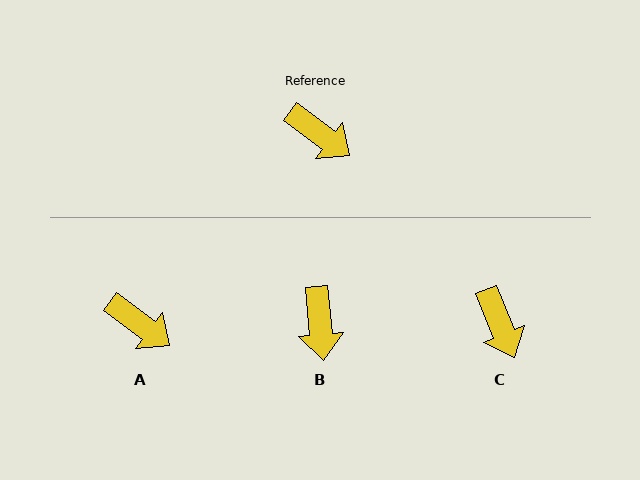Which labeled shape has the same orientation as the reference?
A.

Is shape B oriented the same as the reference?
No, it is off by about 49 degrees.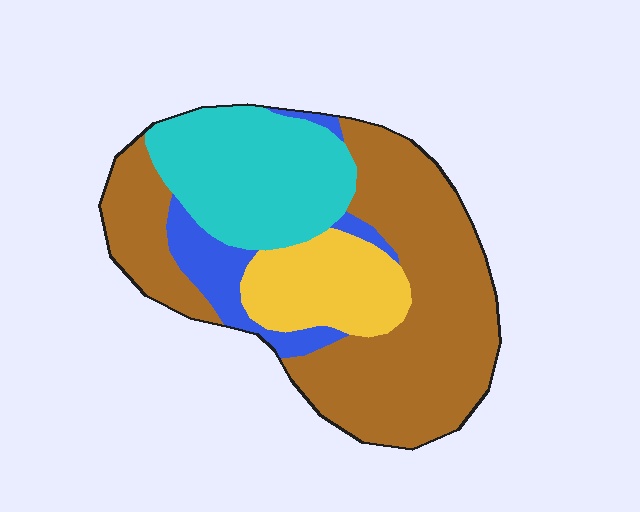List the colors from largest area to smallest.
From largest to smallest: brown, cyan, yellow, blue.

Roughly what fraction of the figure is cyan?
Cyan takes up about one quarter (1/4) of the figure.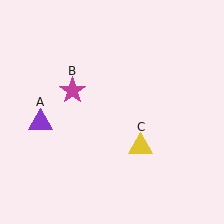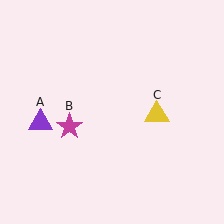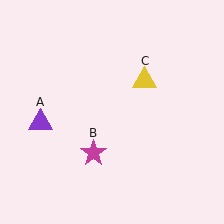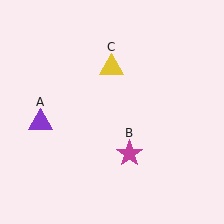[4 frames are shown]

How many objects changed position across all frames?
2 objects changed position: magenta star (object B), yellow triangle (object C).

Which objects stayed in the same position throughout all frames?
Purple triangle (object A) remained stationary.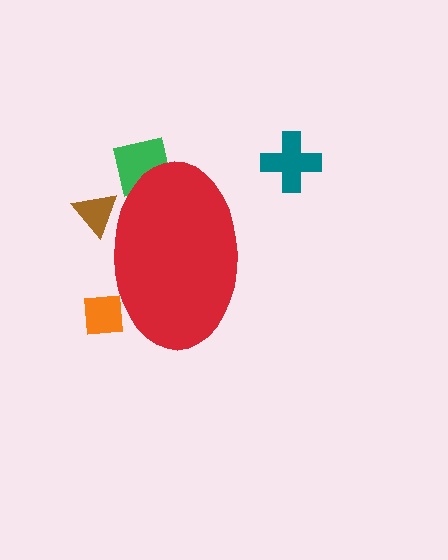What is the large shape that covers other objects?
A red ellipse.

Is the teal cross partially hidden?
No, the teal cross is fully visible.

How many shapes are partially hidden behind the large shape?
3 shapes are partially hidden.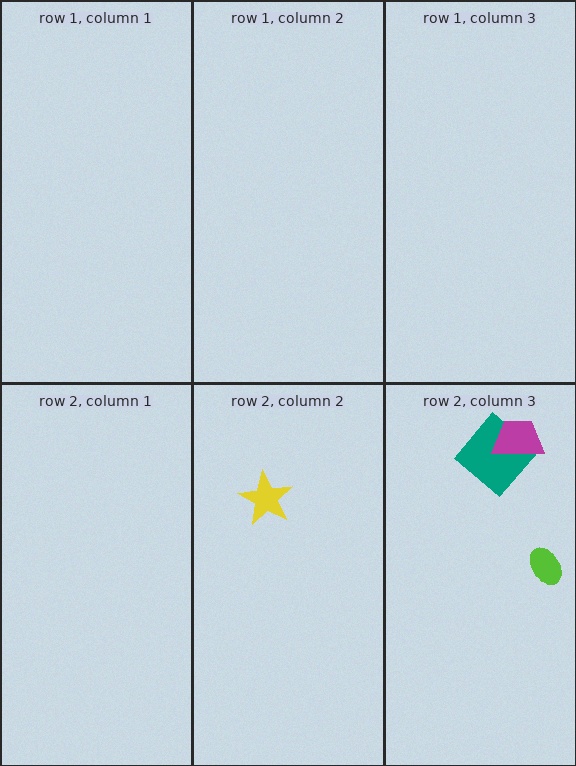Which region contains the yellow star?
The row 2, column 2 region.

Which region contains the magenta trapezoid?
The row 2, column 3 region.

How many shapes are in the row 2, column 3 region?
3.